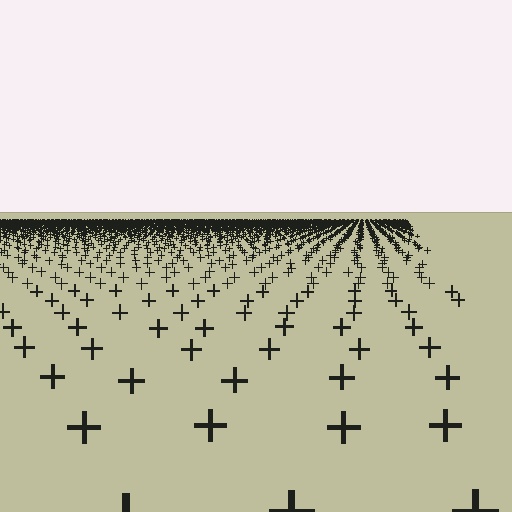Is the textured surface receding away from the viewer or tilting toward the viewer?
The surface is receding away from the viewer. Texture elements get smaller and denser toward the top.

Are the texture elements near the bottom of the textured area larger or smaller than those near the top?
Larger. Near the bottom, elements are closer to the viewer and appear at a bigger on-screen size.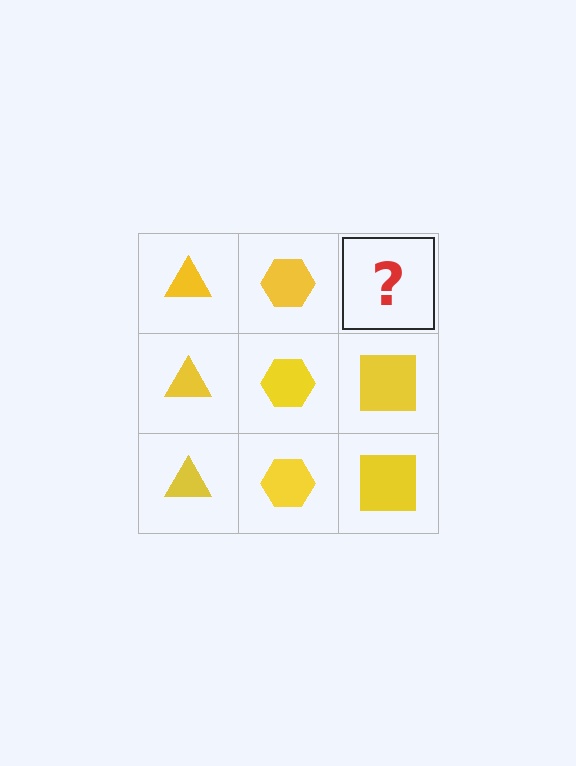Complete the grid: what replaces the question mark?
The question mark should be replaced with a yellow square.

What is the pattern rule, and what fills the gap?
The rule is that each column has a consistent shape. The gap should be filled with a yellow square.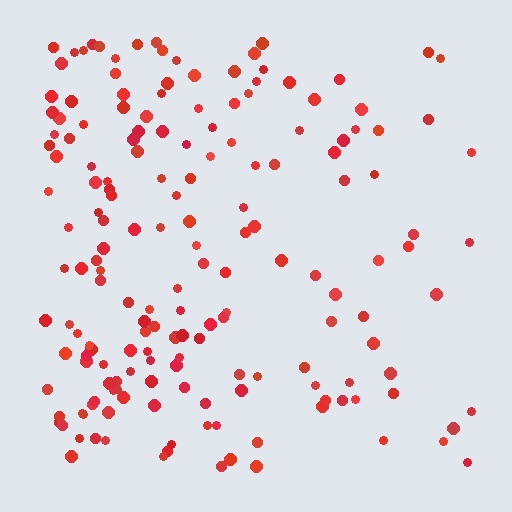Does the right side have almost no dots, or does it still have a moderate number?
Still a moderate number, just noticeably fewer than the left.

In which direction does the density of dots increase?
From right to left, with the left side densest.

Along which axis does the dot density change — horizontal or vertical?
Horizontal.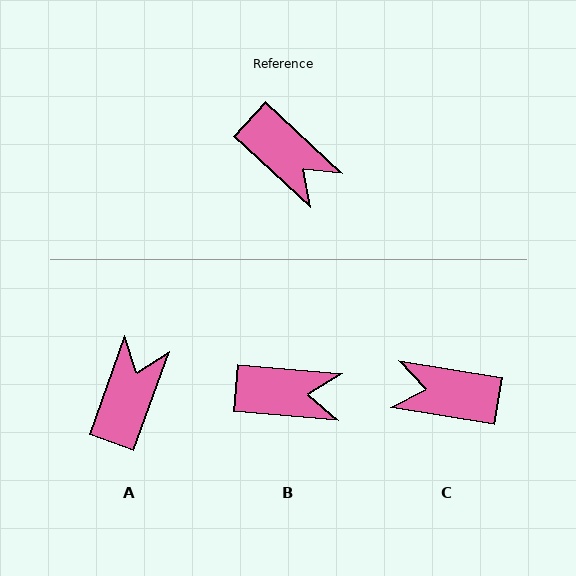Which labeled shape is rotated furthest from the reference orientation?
C, about 146 degrees away.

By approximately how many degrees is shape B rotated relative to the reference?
Approximately 38 degrees counter-clockwise.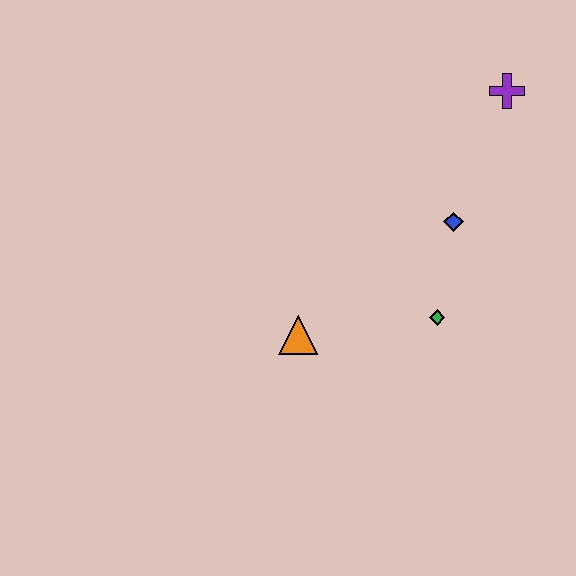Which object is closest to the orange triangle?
The green diamond is closest to the orange triangle.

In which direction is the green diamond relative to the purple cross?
The green diamond is below the purple cross.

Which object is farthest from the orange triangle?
The purple cross is farthest from the orange triangle.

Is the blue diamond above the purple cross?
No